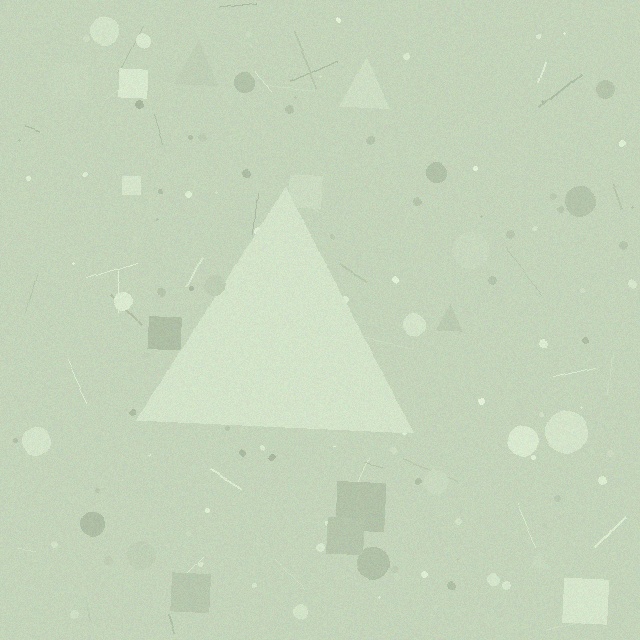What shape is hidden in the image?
A triangle is hidden in the image.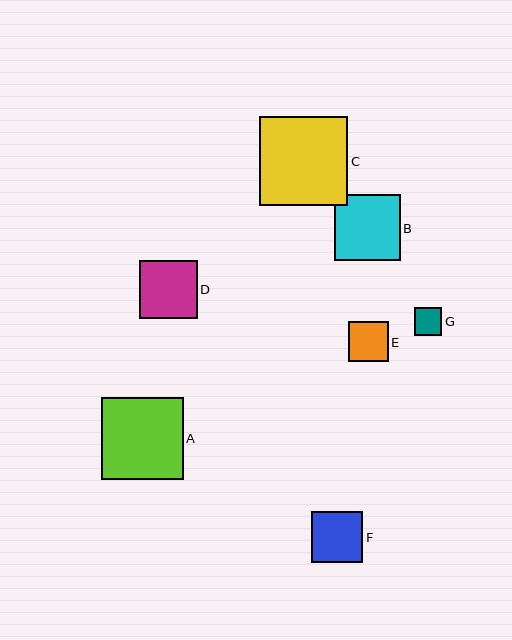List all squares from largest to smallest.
From largest to smallest: C, A, B, D, F, E, G.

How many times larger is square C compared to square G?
Square C is approximately 3.2 times the size of square G.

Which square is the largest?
Square C is the largest with a size of approximately 88 pixels.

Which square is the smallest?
Square G is the smallest with a size of approximately 27 pixels.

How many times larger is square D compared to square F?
Square D is approximately 1.1 times the size of square F.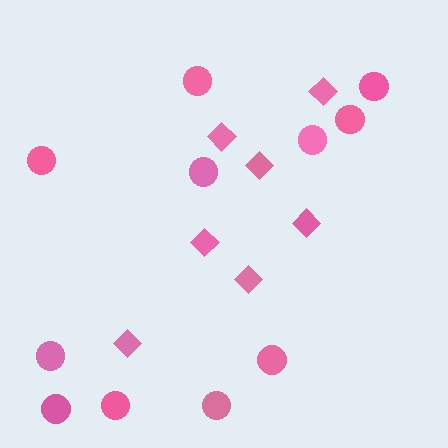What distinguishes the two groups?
There are 2 groups: one group of circles (11) and one group of diamonds (7).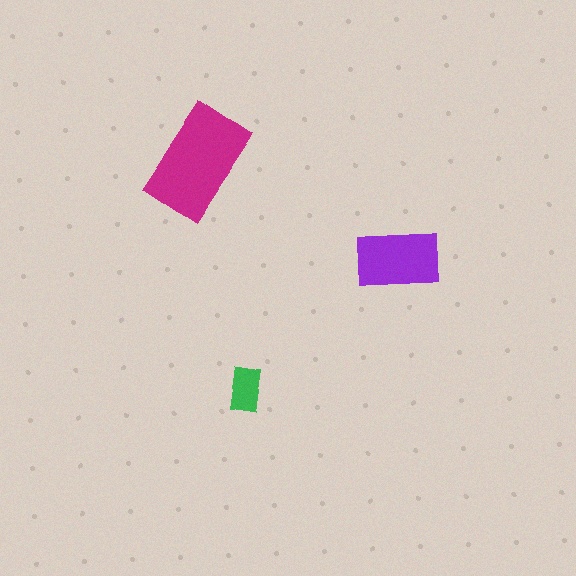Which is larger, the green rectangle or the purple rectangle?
The purple one.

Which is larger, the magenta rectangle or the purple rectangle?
The magenta one.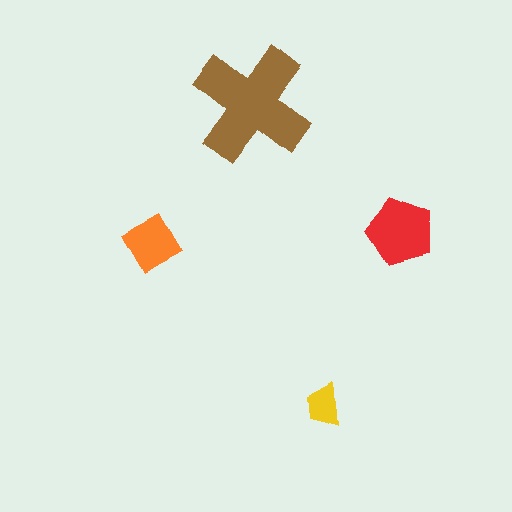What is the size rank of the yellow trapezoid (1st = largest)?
4th.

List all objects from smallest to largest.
The yellow trapezoid, the orange diamond, the red pentagon, the brown cross.